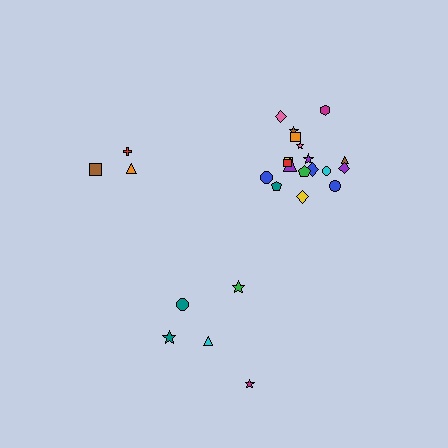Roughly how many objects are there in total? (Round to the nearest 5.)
Roughly 25 objects in total.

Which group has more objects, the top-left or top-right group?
The top-right group.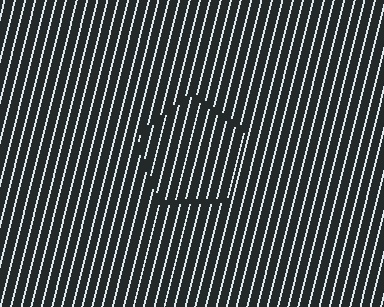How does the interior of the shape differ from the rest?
The interior of the shape contains the same grating, shifted by half a period — the contour is defined by the phase discontinuity where line-ends from the inner and outer gratings abut.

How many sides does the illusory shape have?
5 sides — the line-ends trace a pentagon.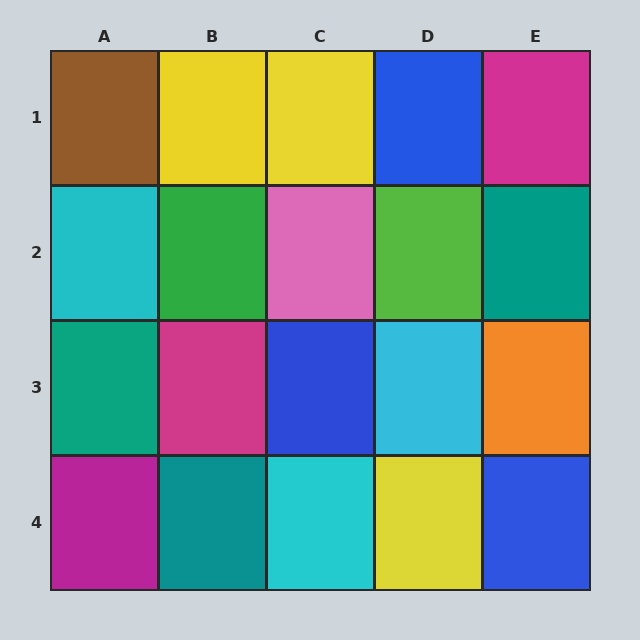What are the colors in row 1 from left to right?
Brown, yellow, yellow, blue, magenta.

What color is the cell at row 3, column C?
Blue.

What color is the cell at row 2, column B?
Green.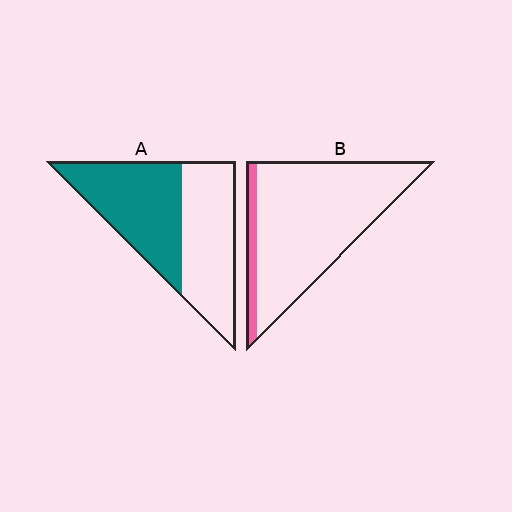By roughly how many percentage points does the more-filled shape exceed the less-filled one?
By roughly 40 percentage points (A over B).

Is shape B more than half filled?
No.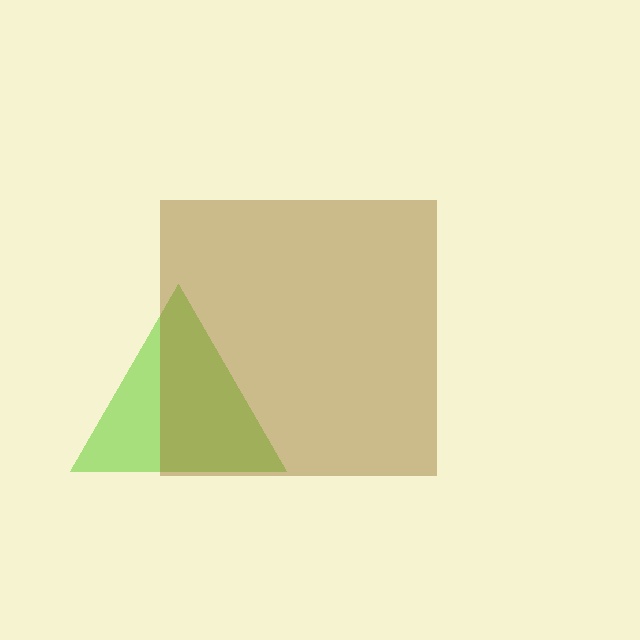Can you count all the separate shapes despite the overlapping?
Yes, there are 2 separate shapes.